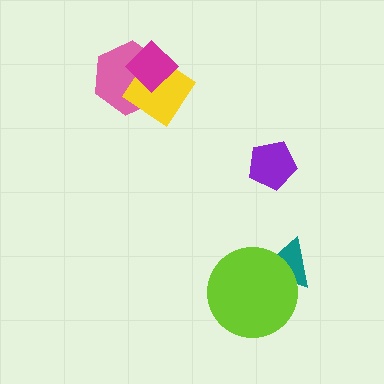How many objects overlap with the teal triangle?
1 object overlaps with the teal triangle.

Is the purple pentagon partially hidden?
No, no other shape covers it.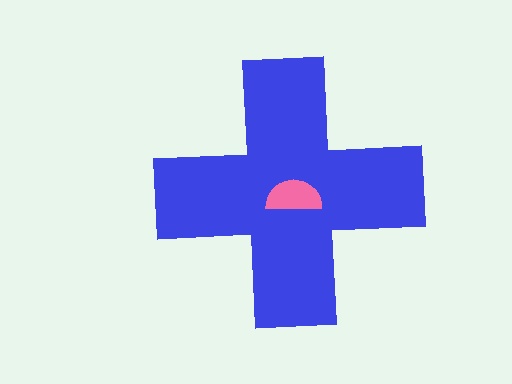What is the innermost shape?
The pink semicircle.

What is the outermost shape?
The blue cross.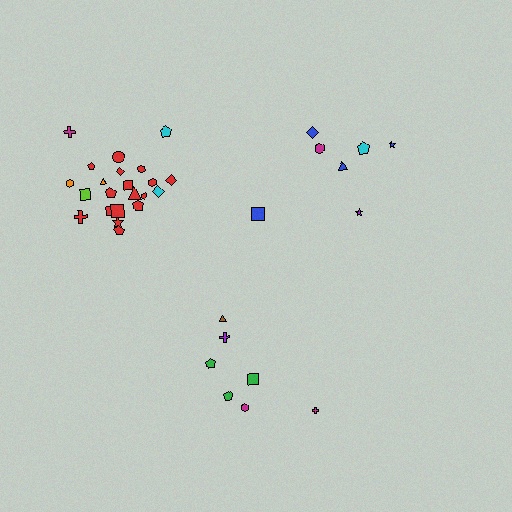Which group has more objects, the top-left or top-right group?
The top-left group.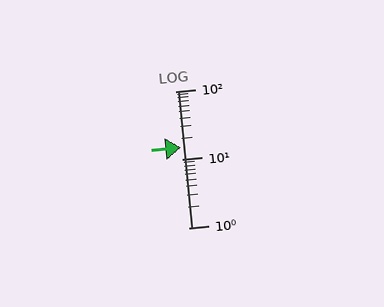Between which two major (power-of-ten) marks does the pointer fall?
The pointer is between 10 and 100.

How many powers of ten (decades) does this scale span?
The scale spans 2 decades, from 1 to 100.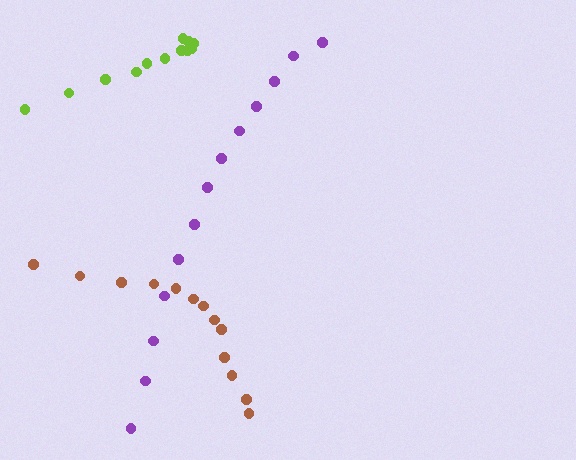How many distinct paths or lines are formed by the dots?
There are 3 distinct paths.